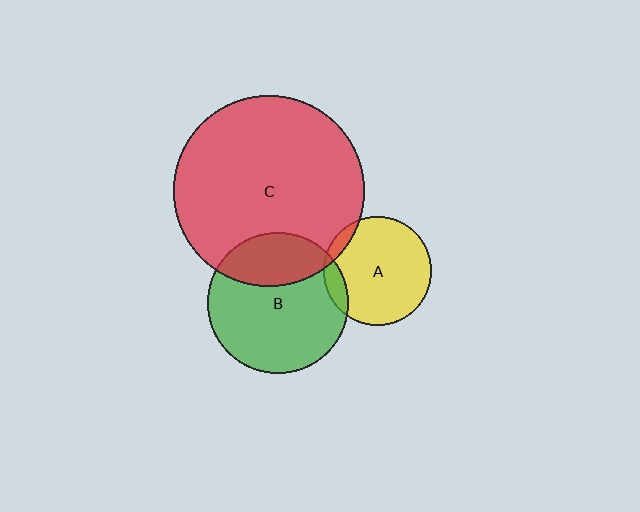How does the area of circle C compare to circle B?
Approximately 1.8 times.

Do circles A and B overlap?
Yes.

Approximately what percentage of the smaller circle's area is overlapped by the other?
Approximately 10%.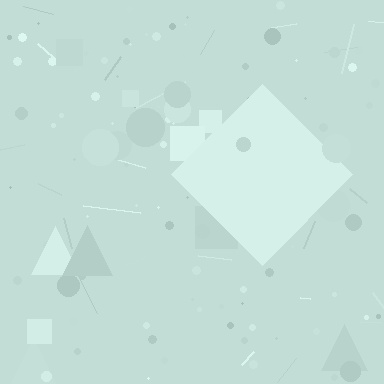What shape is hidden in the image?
A diamond is hidden in the image.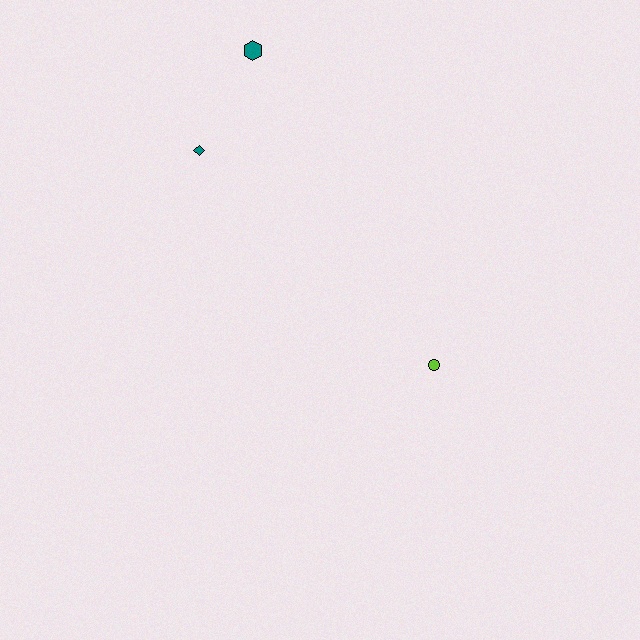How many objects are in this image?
There are 3 objects.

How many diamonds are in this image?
There is 1 diamond.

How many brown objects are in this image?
There are no brown objects.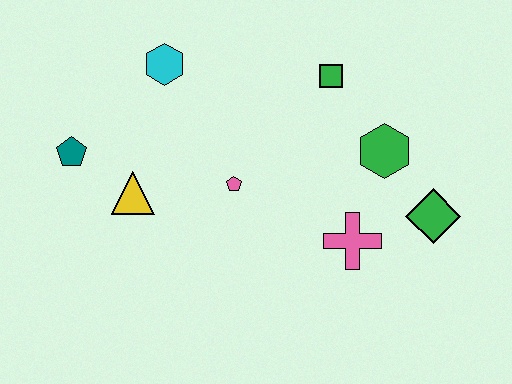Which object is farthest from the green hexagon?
The teal pentagon is farthest from the green hexagon.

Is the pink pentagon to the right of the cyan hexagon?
Yes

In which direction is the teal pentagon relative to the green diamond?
The teal pentagon is to the left of the green diamond.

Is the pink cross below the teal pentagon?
Yes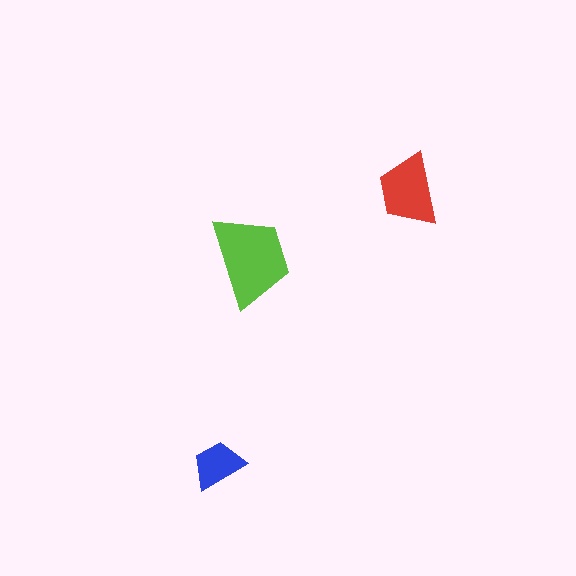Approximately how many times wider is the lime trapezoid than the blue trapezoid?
About 1.5 times wider.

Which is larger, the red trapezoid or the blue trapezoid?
The red one.